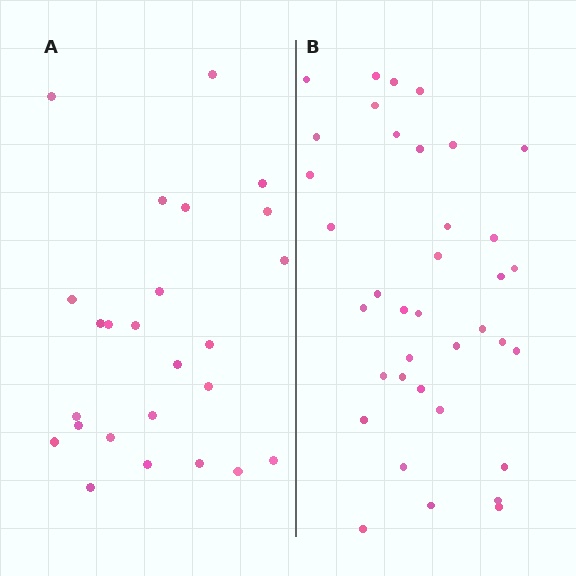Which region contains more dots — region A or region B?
Region B (the right region) has more dots.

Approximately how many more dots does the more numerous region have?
Region B has roughly 12 or so more dots than region A.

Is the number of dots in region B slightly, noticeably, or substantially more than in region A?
Region B has substantially more. The ratio is roughly 1.5 to 1.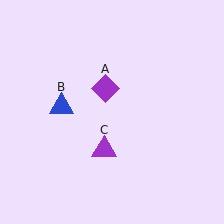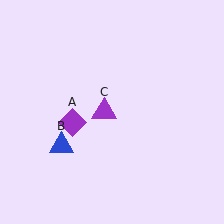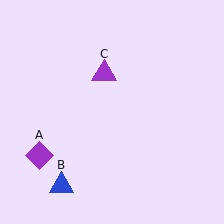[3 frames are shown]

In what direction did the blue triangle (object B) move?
The blue triangle (object B) moved down.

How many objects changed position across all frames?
3 objects changed position: purple diamond (object A), blue triangle (object B), purple triangle (object C).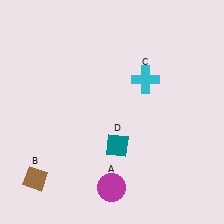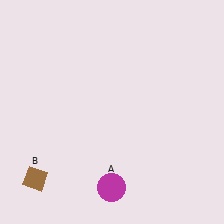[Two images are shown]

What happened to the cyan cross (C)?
The cyan cross (C) was removed in Image 2. It was in the top-right area of Image 1.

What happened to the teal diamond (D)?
The teal diamond (D) was removed in Image 2. It was in the bottom-right area of Image 1.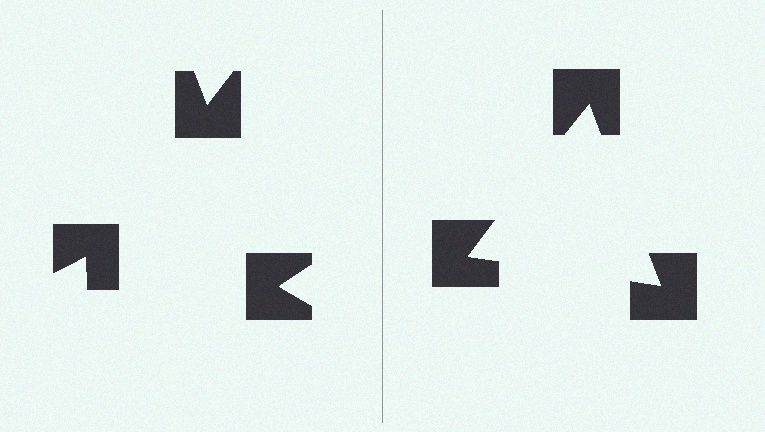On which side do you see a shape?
An illusory triangle appears on the right side. On the left side the wedge cuts are rotated, so no coherent shape forms.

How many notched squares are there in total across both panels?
6 — 3 on each side.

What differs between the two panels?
The notched squares are positioned identically on both sides; only the wedge orientations differ. On the right they align to a triangle; on the left they are misaligned.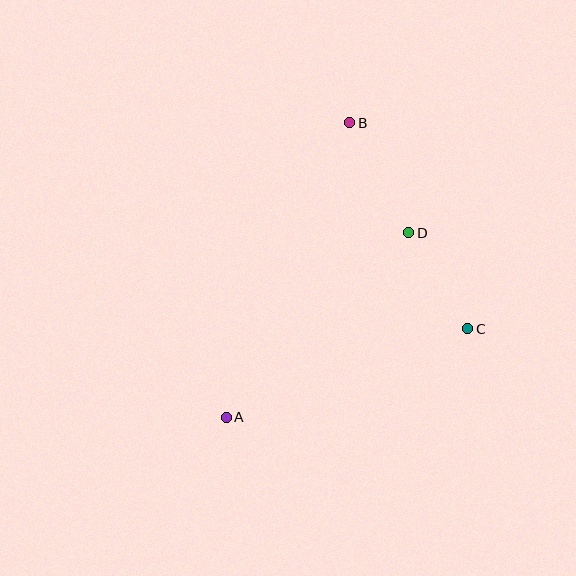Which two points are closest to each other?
Points C and D are closest to each other.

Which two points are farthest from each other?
Points A and B are farthest from each other.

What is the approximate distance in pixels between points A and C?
The distance between A and C is approximately 257 pixels.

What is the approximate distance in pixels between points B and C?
The distance between B and C is approximately 238 pixels.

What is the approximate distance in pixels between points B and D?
The distance between B and D is approximately 125 pixels.